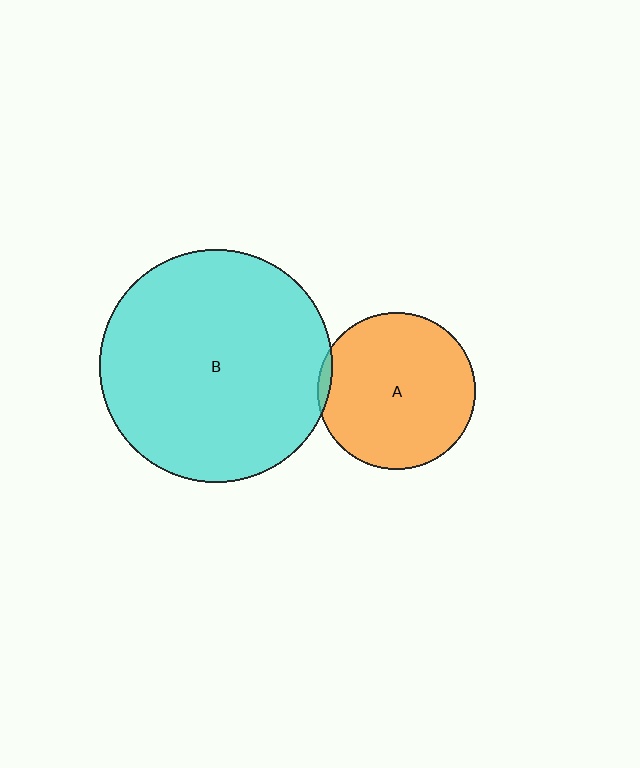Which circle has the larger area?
Circle B (cyan).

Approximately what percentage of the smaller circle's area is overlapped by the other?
Approximately 5%.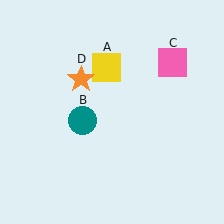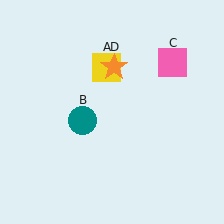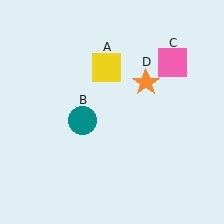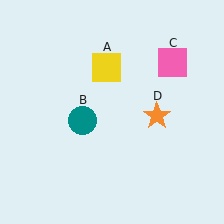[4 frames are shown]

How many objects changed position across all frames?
1 object changed position: orange star (object D).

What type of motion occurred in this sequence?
The orange star (object D) rotated clockwise around the center of the scene.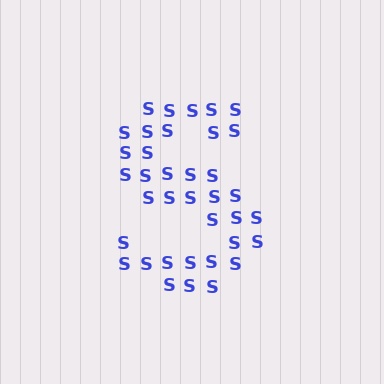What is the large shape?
The large shape is the letter S.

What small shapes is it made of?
It is made of small letter S's.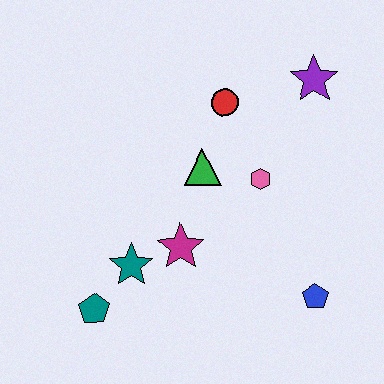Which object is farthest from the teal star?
The purple star is farthest from the teal star.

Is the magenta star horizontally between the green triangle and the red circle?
No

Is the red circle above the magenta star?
Yes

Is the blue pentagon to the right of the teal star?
Yes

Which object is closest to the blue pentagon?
The pink hexagon is closest to the blue pentagon.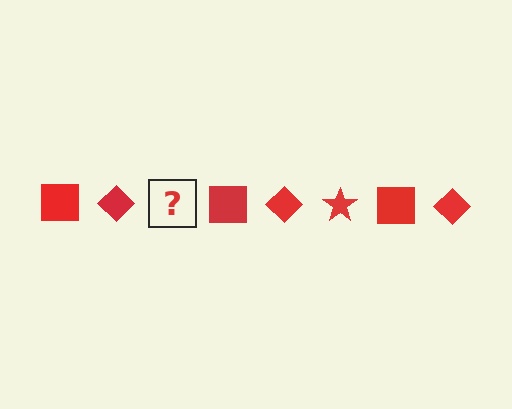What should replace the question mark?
The question mark should be replaced with a red star.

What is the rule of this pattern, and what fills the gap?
The rule is that the pattern cycles through square, diamond, star shapes in red. The gap should be filled with a red star.